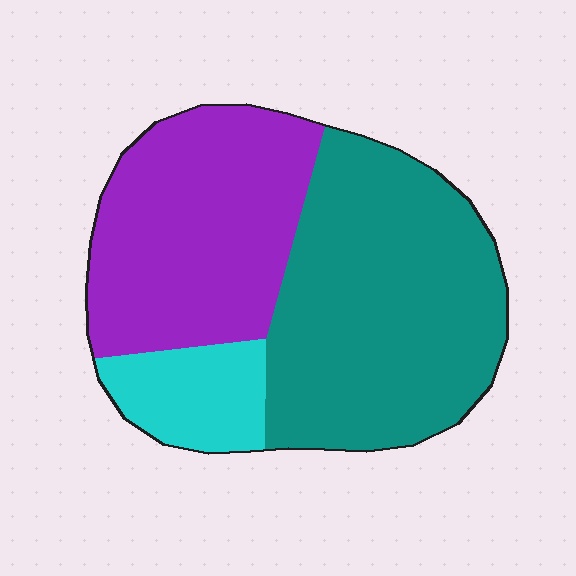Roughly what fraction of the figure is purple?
Purple covers roughly 40% of the figure.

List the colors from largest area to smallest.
From largest to smallest: teal, purple, cyan.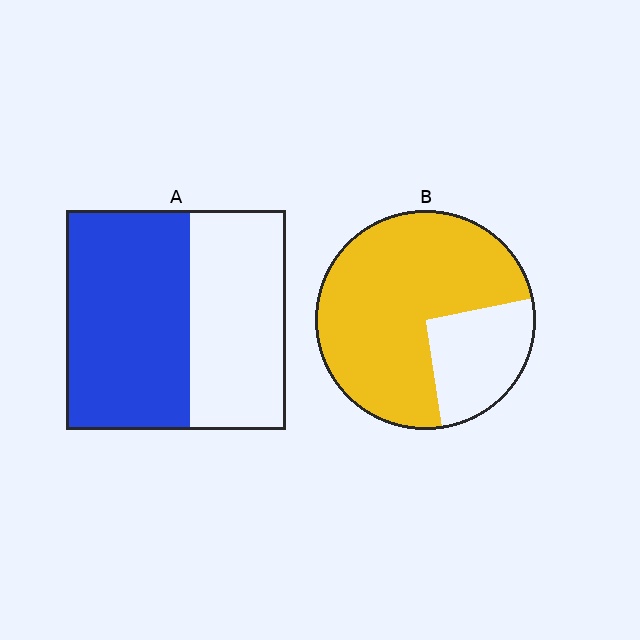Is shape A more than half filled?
Yes.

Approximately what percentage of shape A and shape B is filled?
A is approximately 55% and B is approximately 75%.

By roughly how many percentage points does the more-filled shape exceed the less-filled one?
By roughly 20 percentage points (B over A).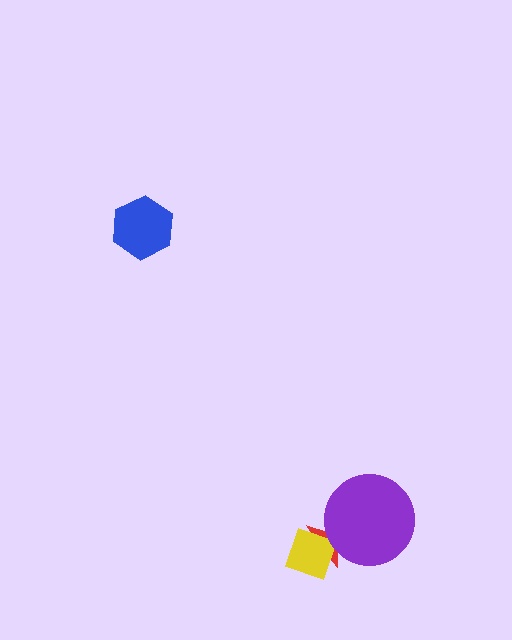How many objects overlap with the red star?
2 objects overlap with the red star.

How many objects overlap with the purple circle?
1 object overlaps with the purple circle.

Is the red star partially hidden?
Yes, it is partially covered by another shape.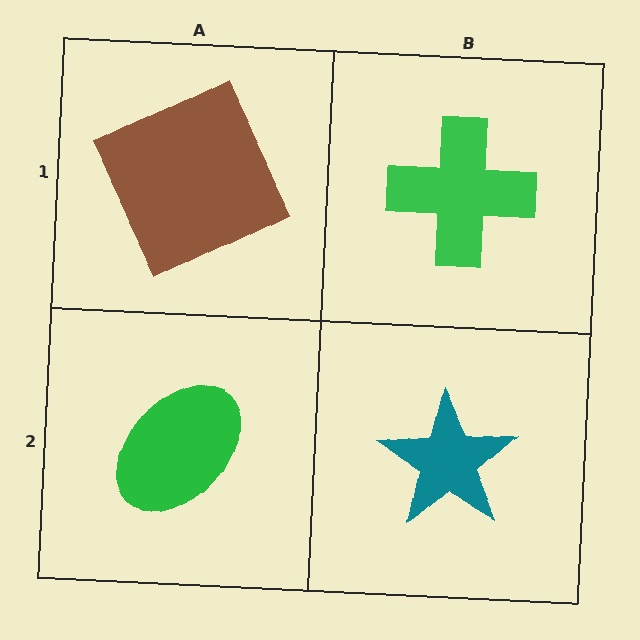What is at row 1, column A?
A brown square.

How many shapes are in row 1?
2 shapes.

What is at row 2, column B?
A teal star.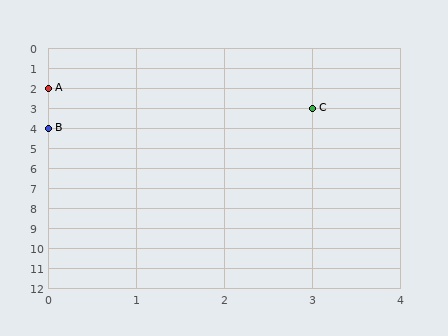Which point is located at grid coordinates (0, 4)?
Point B is at (0, 4).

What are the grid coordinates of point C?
Point C is at grid coordinates (3, 3).